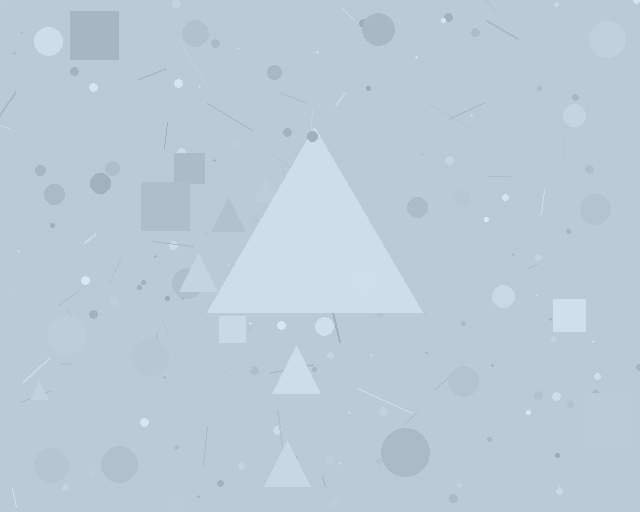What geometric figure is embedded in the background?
A triangle is embedded in the background.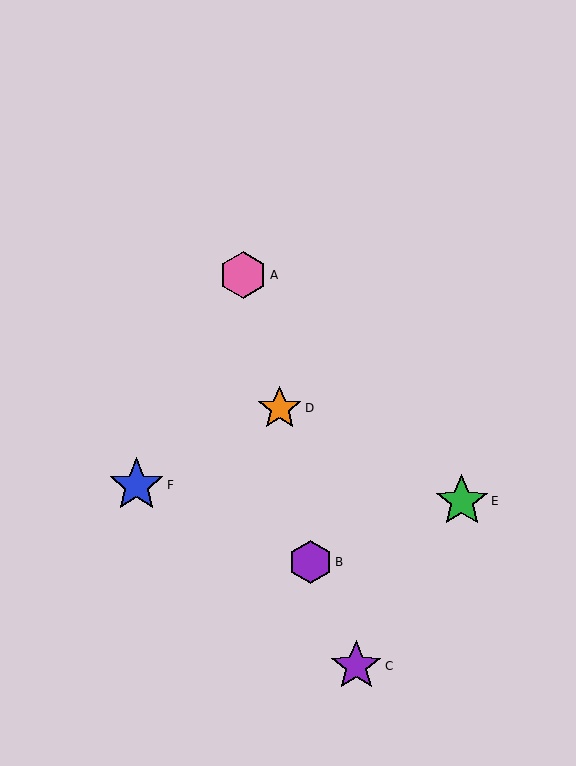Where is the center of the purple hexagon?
The center of the purple hexagon is at (310, 562).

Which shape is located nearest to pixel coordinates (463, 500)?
The green star (labeled E) at (462, 501) is nearest to that location.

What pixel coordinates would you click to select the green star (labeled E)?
Click at (462, 501) to select the green star E.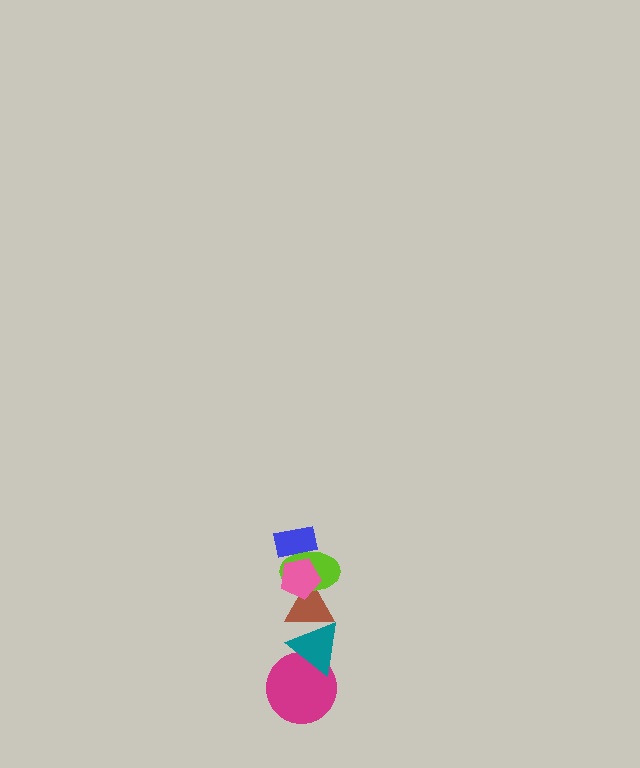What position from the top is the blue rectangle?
The blue rectangle is 1st from the top.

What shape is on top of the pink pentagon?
The blue rectangle is on top of the pink pentagon.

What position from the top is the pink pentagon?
The pink pentagon is 2nd from the top.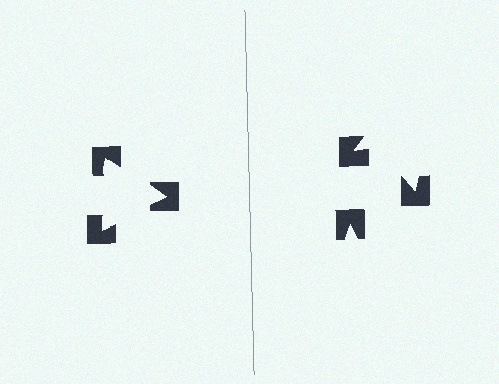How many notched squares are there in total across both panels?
6 — 3 on each side.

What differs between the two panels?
The notched squares are positioned identically on both sides; only the wedge orientations differ. On the left they align to a triangle; on the right they are misaligned.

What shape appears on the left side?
An illusory triangle.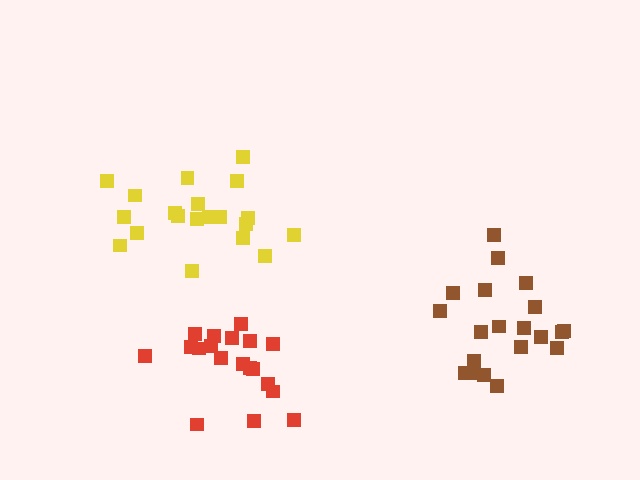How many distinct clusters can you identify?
There are 3 distinct clusters.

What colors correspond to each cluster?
The clusters are colored: yellow, brown, red.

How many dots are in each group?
Group 1: 20 dots, Group 2: 20 dots, Group 3: 19 dots (59 total).